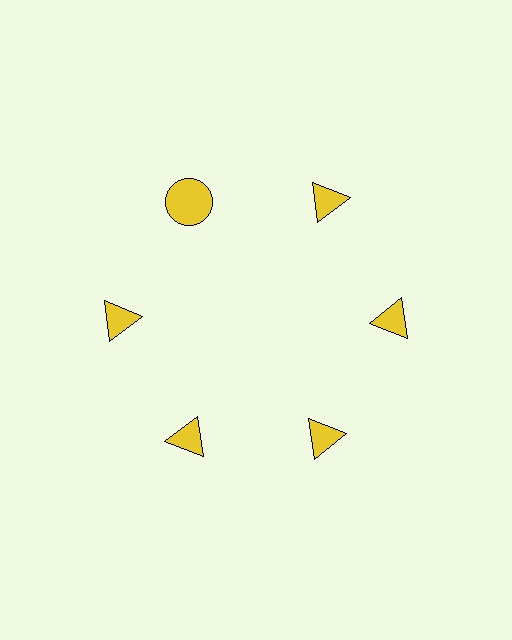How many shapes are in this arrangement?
There are 6 shapes arranged in a ring pattern.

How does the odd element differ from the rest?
It has a different shape: circle instead of triangle.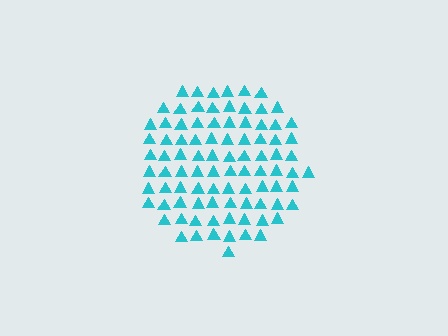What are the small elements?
The small elements are triangles.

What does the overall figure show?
The overall figure shows a circle.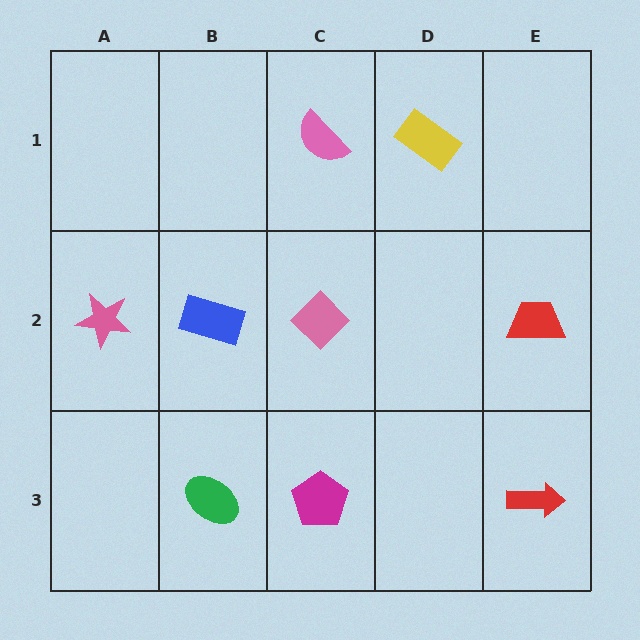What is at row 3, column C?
A magenta pentagon.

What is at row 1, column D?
A yellow rectangle.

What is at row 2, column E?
A red trapezoid.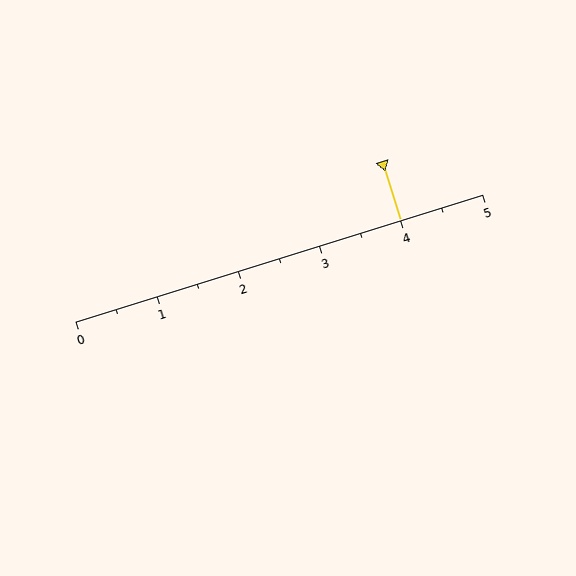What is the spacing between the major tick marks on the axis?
The major ticks are spaced 1 apart.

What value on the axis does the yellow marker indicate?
The marker indicates approximately 4.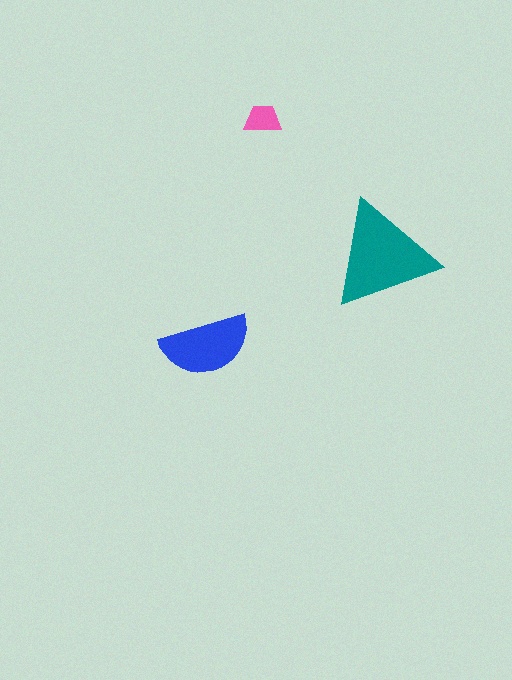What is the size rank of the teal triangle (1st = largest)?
1st.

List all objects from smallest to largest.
The pink trapezoid, the blue semicircle, the teal triangle.